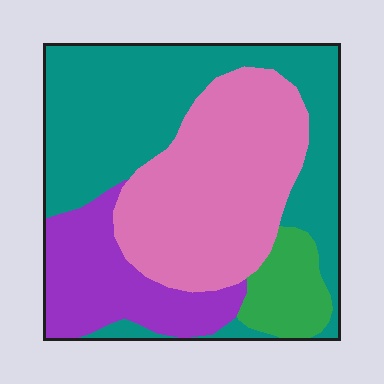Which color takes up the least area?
Green, at roughly 10%.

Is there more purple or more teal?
Teal.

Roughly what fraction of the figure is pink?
Pink covers roughly 35% of the figure.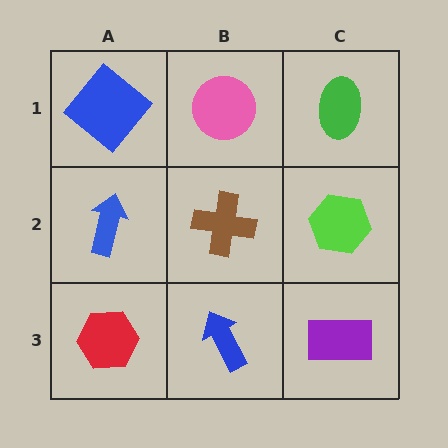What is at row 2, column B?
A brown cross.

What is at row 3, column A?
A red hexagon.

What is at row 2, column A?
A blue arrow.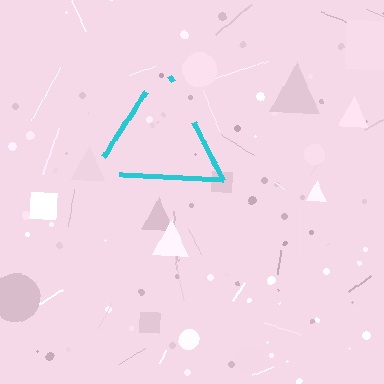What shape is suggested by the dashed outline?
The dashed outline suggests a triangle.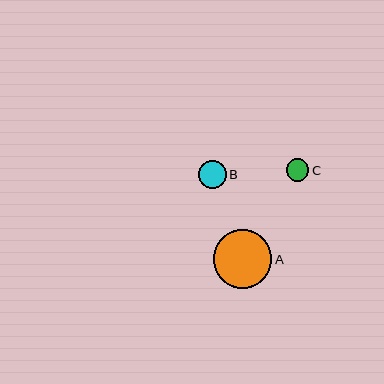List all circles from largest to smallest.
From largest to smallest: A, B, C.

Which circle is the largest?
Circle A is the largest with a size of approximately 58 pixels.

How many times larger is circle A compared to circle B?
Circle A is approximately 2.1 times the size of circle B.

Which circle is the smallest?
Circle C is the smallest with a size of approximately 23 pixels.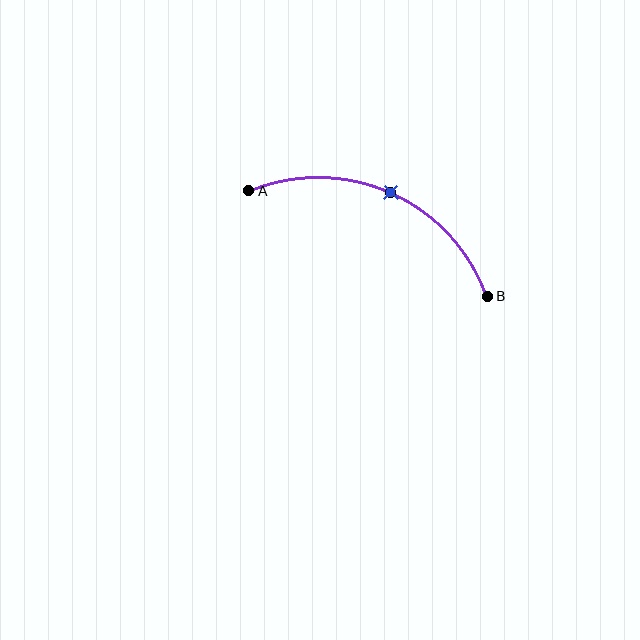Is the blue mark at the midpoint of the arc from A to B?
Yes. The blue mark lies on the arc at equal arc-length from both A and B — it is the arc midpoint.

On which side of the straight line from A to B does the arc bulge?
The arc bulges above the straight line connecting A and B.